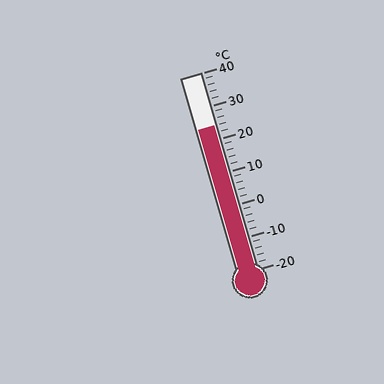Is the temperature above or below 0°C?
The temperature is above 0°C.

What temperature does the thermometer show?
The thermometer shows approximately 24°C.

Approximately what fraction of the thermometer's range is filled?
The thermometer is filled to approximately 75% of its range.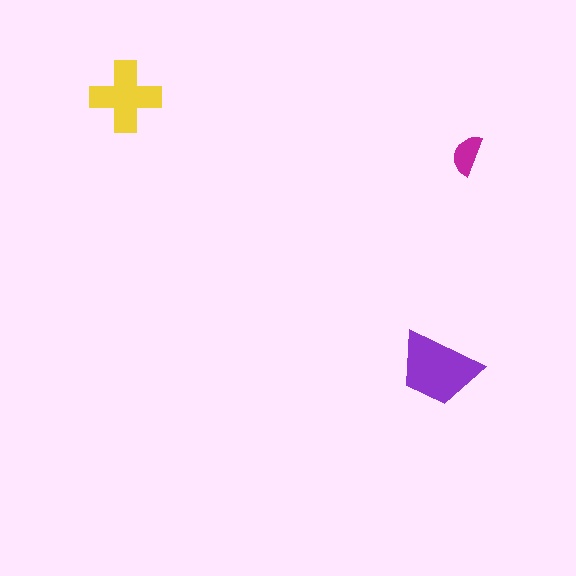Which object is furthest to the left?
The yellow cross is leftmost.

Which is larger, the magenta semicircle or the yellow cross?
The yellow cross.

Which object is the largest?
The purple trapezoid.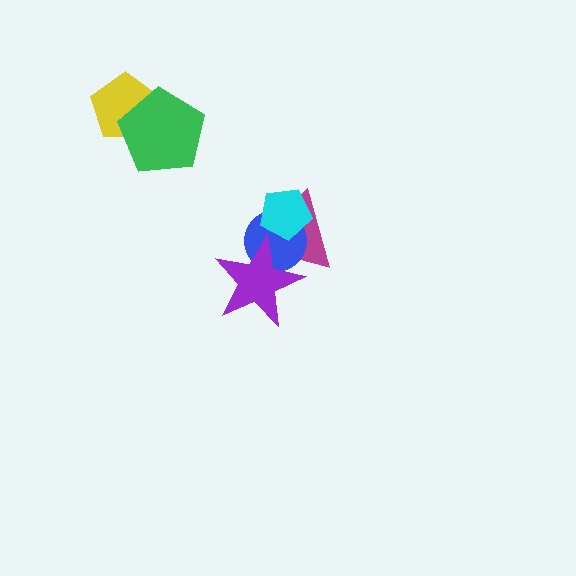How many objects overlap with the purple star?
2 objects overlap with the purple star.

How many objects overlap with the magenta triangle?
3 objects overlap with the magenta triangle.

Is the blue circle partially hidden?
Yes, it is partially covered by another shape.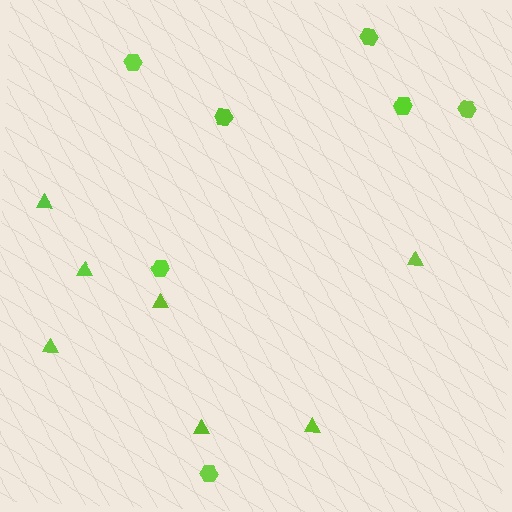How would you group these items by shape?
There are 2 groups: one group of hexagons (7) and one group of triangles (7).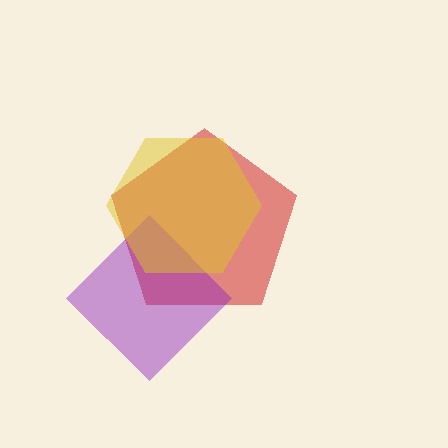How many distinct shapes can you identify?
There are 3 distinct shapes: a red pentagon, a purple diamond, a yellow hexagon.